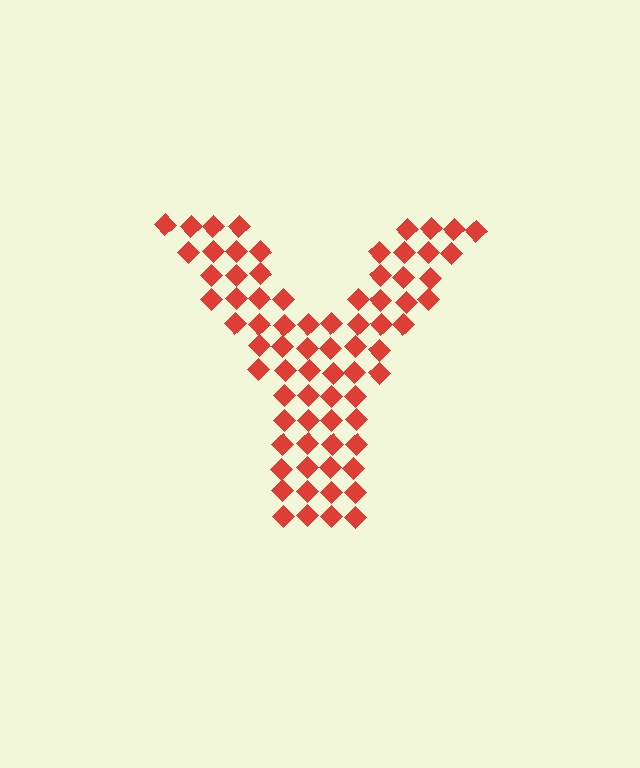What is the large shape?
The large shape is the letter Y.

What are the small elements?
The small elements are diamonds.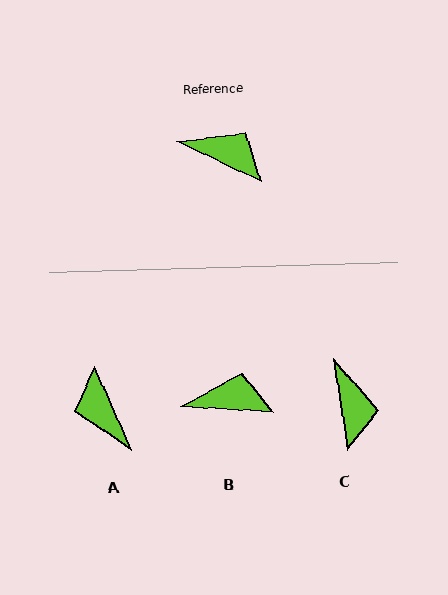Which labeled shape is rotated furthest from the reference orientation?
A, about 139 degrees away.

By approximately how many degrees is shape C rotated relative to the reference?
Approximately 56 degrees clockwise.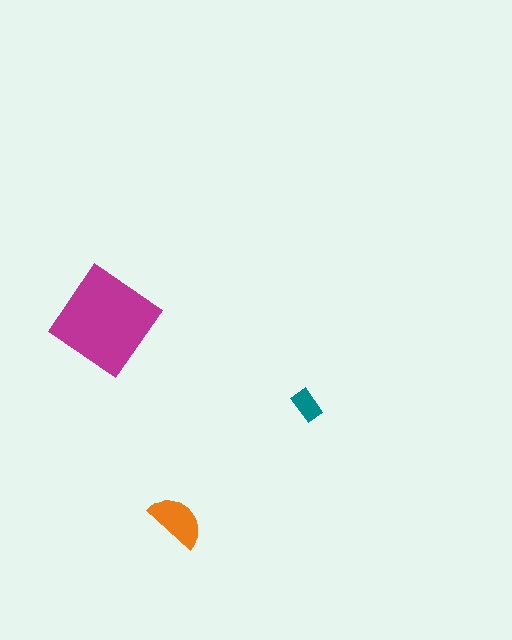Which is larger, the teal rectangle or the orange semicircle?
The orange semicircle.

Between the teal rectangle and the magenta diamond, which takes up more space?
The magenta diamond.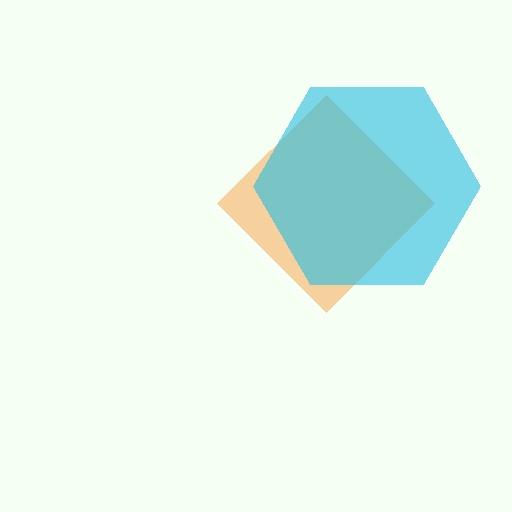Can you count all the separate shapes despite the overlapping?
Yes, there are 2 separate shapes.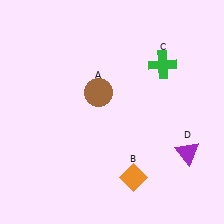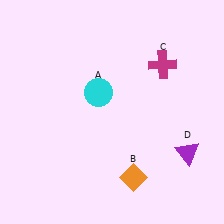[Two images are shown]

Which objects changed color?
A changed from brown to cyan. C changed from green to magenta.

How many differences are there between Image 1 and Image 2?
There are 2 differences between the two images.